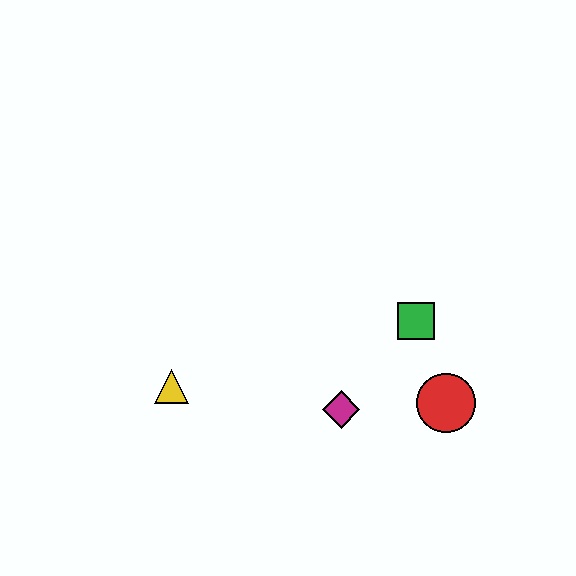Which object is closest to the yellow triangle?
The magenta diamond is closest to the yellow triangle.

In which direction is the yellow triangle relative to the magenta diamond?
The yellow triangle is to the left of the magenta diamond.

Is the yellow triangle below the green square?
Yes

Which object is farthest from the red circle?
The yellow triangle is farthest from the red circle.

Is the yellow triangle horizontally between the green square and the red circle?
No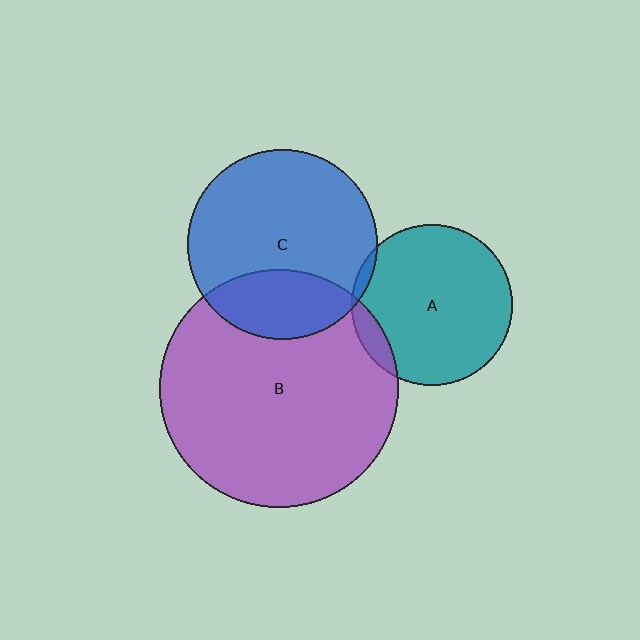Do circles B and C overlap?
Yes.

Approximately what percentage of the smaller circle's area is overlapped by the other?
Approximately 25%.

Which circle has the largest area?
Circle B (purple).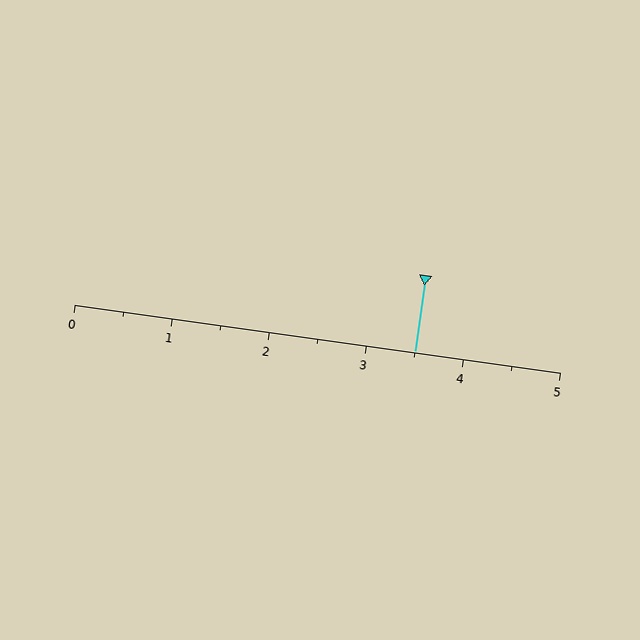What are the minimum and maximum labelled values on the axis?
The axis runs from 0 to 5.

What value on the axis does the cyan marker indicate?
The marker indicates approximately 3.5.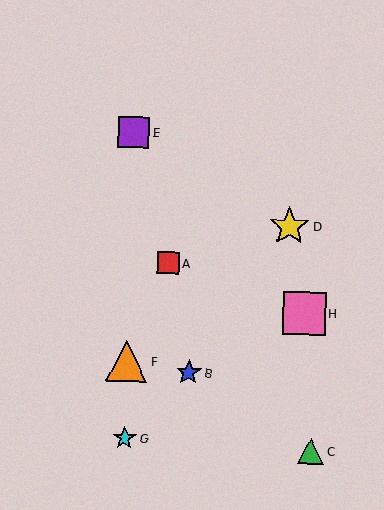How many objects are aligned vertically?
3 objects (E, F, G) are aligned vertically.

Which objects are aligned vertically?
Objects E, F, G are aligned vertically.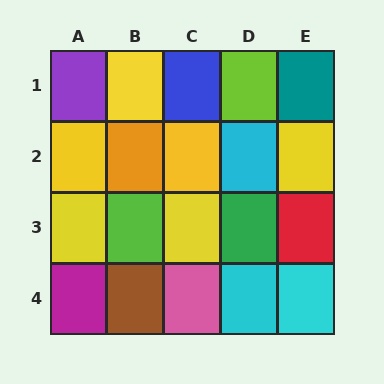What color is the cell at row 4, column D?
Cyan.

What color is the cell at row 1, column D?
Lime.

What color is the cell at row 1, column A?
Purple.